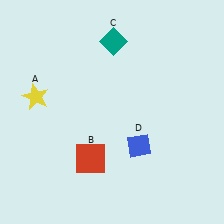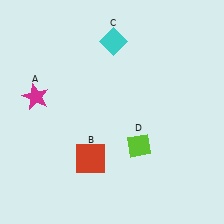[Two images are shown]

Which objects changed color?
A changed from yellow to magenta. C changed from teal to cyan. D changed from blue to lime.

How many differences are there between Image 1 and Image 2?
There are 3 differences between the two images.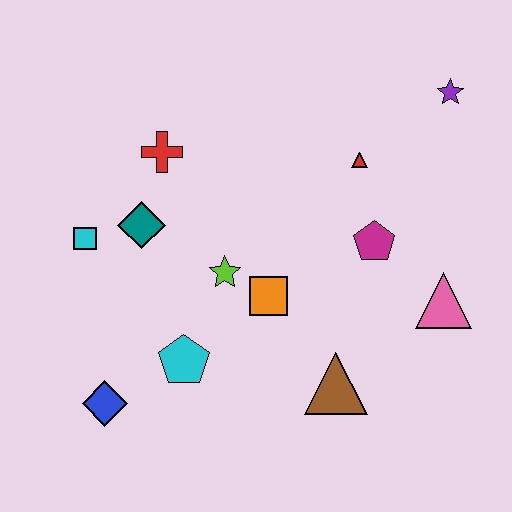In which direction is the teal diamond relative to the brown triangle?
The teal diamond is to the left of the brown triangle.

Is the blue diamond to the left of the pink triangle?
Yes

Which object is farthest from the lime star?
The purple star is farthest from the lime star.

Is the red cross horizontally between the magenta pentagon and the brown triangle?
No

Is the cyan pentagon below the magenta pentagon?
Yes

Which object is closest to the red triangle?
The magenta pentagon is closest to the red triangle.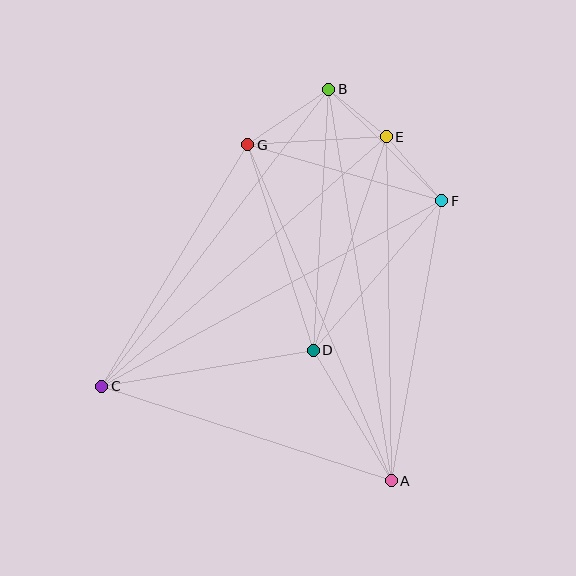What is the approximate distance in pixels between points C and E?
The distance between C and E is approximately 379 pixels.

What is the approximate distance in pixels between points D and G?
The distance between D and G is approximately 215 pixels.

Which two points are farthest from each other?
Points A and B are farthest from each other.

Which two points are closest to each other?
Points B and E are closest to each other.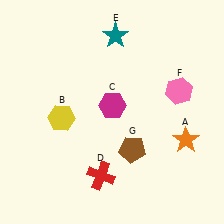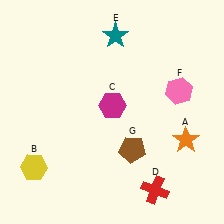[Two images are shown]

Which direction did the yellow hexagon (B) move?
The yellow hexagon (B) moved down.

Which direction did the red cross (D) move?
The red cross (D) moved right.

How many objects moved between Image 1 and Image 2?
2 objects moved between the two images.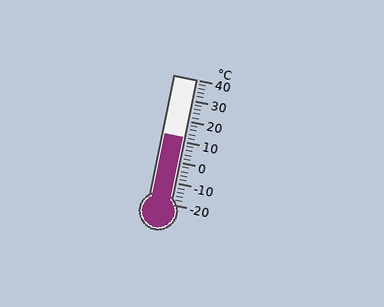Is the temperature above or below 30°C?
The temperature is below 30°C.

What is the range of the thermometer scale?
The thermometer scale ranges from -20°C to 40°C.